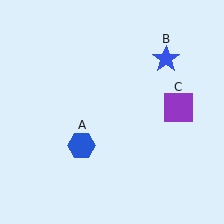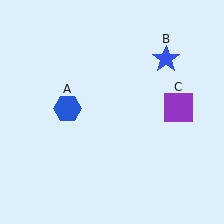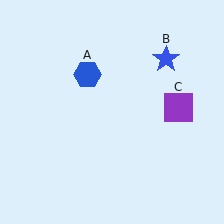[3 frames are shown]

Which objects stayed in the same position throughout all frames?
Blue star (object B) and purple square (object C) remained stationary.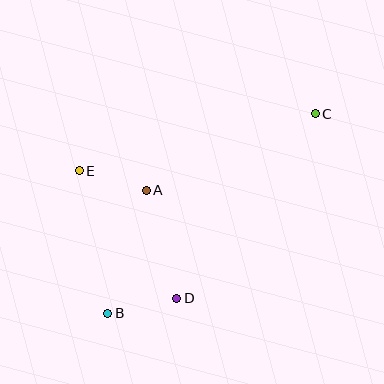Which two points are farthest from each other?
Points B and C are farthest from each other.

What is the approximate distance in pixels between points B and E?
The distance between B and E is approximately 145 pixels.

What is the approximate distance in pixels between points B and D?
The distance between B and D is approximately 70 pixels.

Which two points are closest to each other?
Points A and E are closest to each other.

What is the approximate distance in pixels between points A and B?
The distance between A and B is approximately 129 pixels.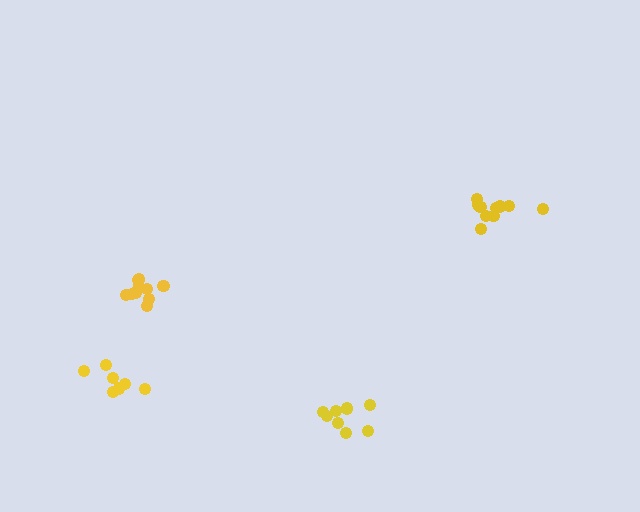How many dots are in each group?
Group 1: 10 dots, Group 2: 8 dots, Group 3: 10 dots, Group 4: 7 dots (35 total).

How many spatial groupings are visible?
There are 4 spatial groupings.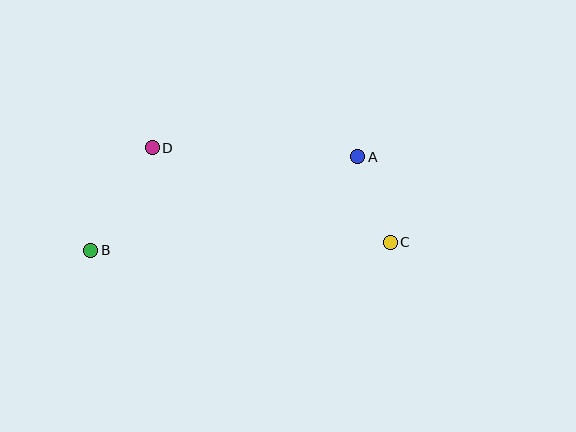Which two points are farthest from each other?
Points B and C are farthest from each other.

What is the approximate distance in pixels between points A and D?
The distance between A and D is approximately 206 pixels.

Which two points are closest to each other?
Points A and C are closest to each other.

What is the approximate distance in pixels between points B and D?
The distance between B and D is approximately 119 pixels.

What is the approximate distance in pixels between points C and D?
The distance between C and D is approximately 256 pixels.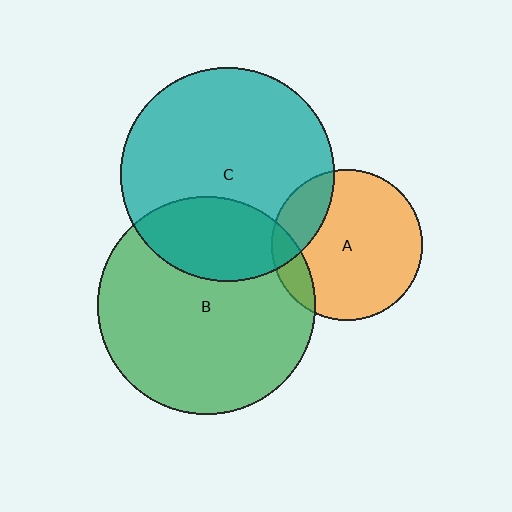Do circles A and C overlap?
Yes.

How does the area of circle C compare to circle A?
Approximately 2.0 times.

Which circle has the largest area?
Circle B (green).